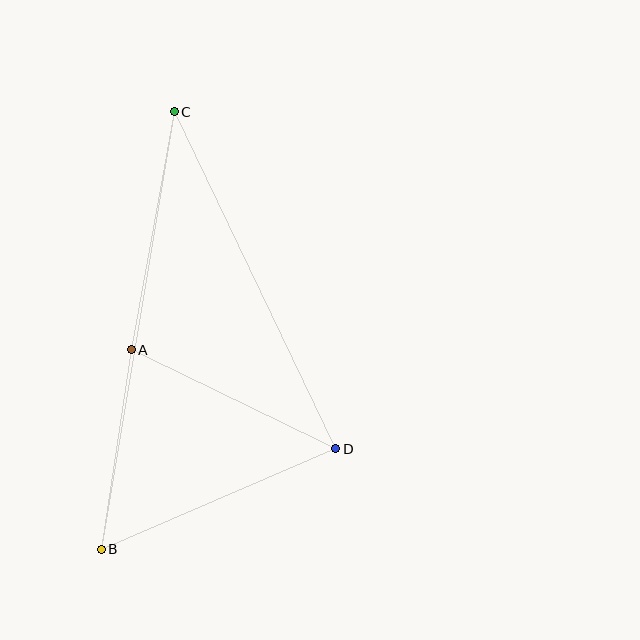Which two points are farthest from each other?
Points B and C are farthest from each other.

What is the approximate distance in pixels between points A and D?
The distance between A and D is approximately 227 pixels.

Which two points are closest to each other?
Points A and B are closest to each other.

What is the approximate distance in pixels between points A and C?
The distance between A and C is approximately 242 pixels.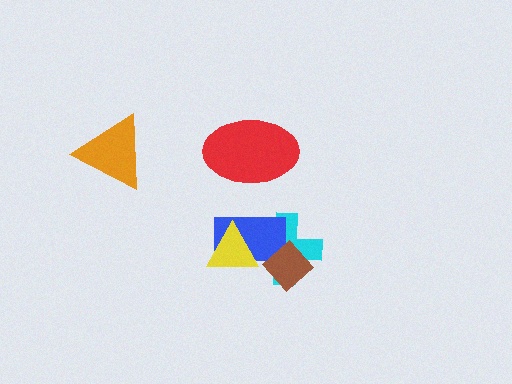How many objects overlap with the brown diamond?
2 objects overlap with the brown diamond.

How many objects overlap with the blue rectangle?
3 objects overlap with the blue rectangle.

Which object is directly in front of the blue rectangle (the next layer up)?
The brown diamond is directly in front of the blue rectangle.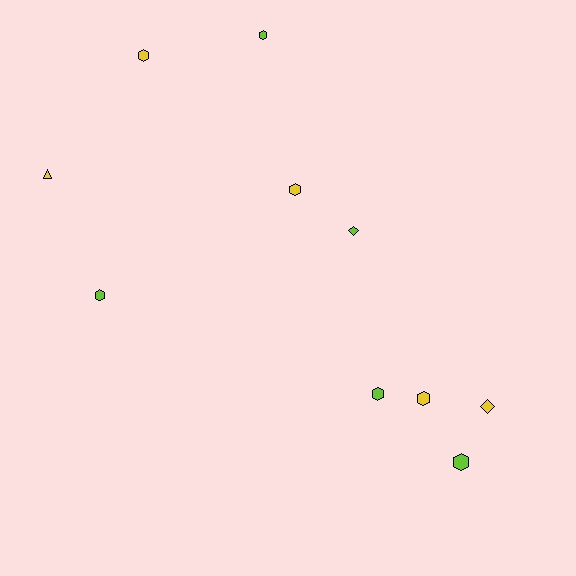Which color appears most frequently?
Lime, with 5 objects.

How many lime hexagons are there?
There are 4 lime hexagons.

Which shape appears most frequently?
Hexagon, with 7 objects.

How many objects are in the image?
There are 10 objects.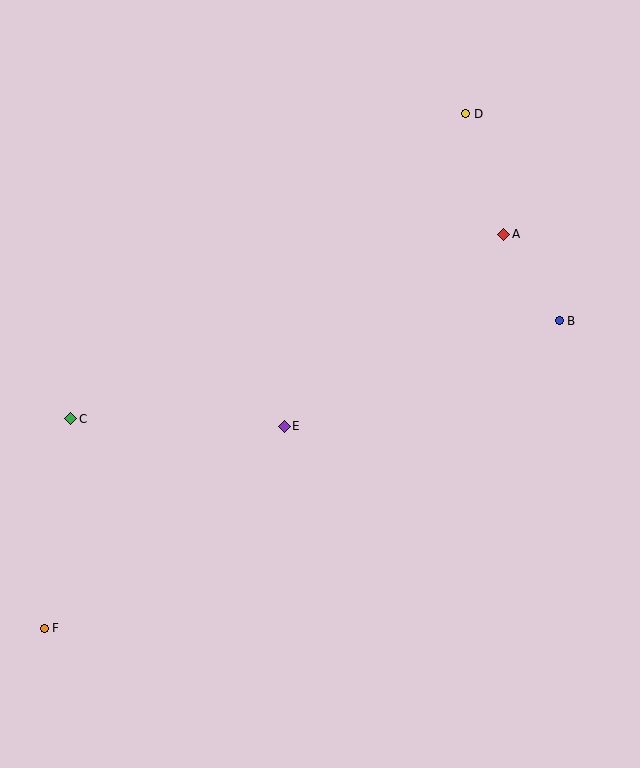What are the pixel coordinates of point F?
Point F is at (44, 628).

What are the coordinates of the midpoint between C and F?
The midpoint between C and F is at (57, 524).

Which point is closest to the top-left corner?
Point C is closest to the top-left corner.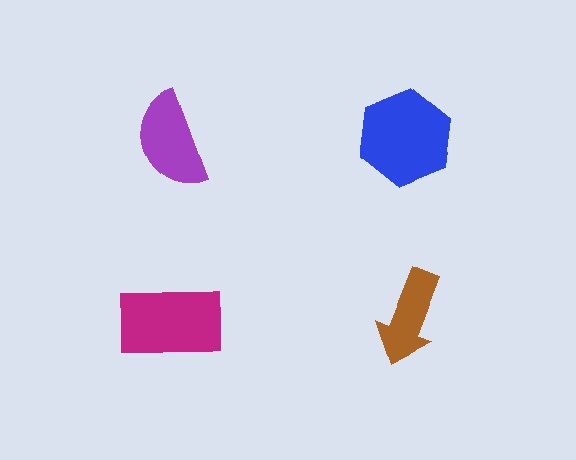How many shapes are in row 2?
2 shapes.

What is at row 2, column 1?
A magenta rectangle.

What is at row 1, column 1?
A purple semicircle.